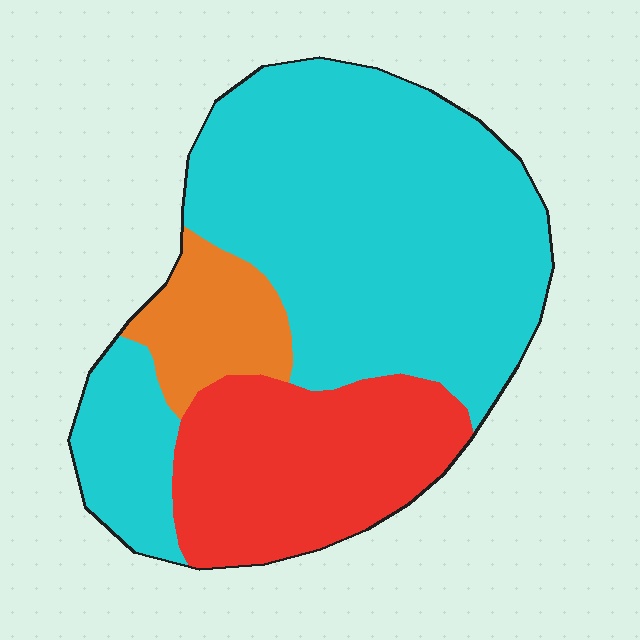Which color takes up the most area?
Cyan, at roughly 65%.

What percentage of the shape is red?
Red covers roughly 25% of the shape.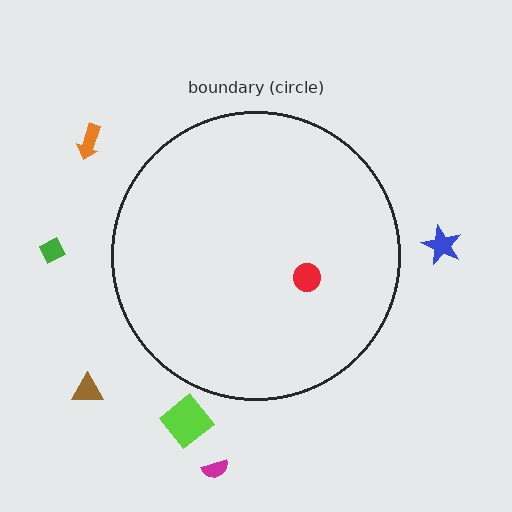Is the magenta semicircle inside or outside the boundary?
Outside.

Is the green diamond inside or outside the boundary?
Outside.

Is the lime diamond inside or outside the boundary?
Outside.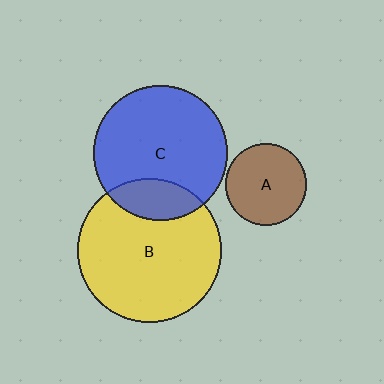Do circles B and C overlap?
Yes.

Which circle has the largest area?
Circle B (yellow).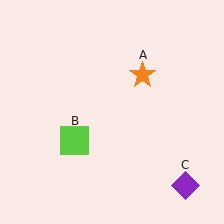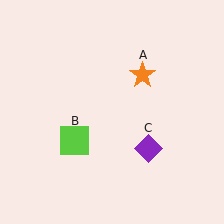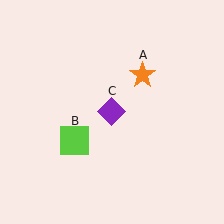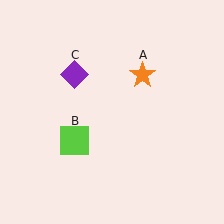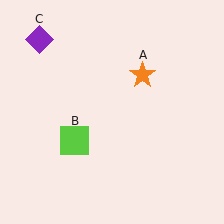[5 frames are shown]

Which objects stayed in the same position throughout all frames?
Orange star (object A) and lime square (object B) remained stationary.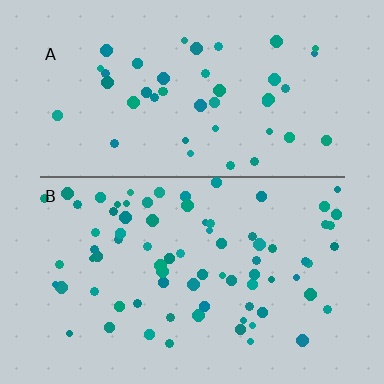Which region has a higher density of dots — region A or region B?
B (the bottom).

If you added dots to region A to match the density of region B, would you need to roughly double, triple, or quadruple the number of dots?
Approximately double.